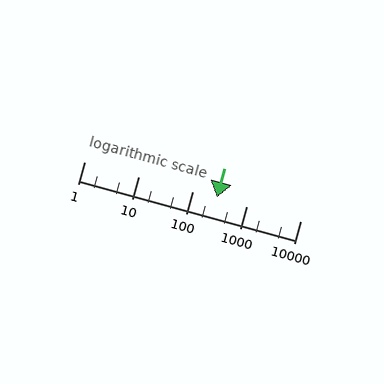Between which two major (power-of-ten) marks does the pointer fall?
The pointer is between 100 and 1000.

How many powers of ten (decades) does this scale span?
The scale spans 4 decades, from 1 to 10000.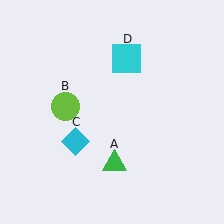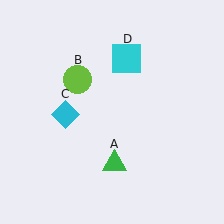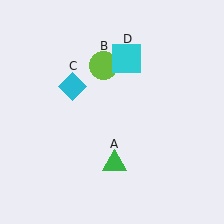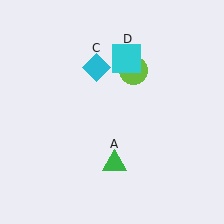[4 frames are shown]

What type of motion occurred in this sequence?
The lime circle (object B), cyan diamond (object C) rotated clockwise around the center of the scene.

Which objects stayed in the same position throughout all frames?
Green triangle (object A) and cyan square (object D) remained stationary.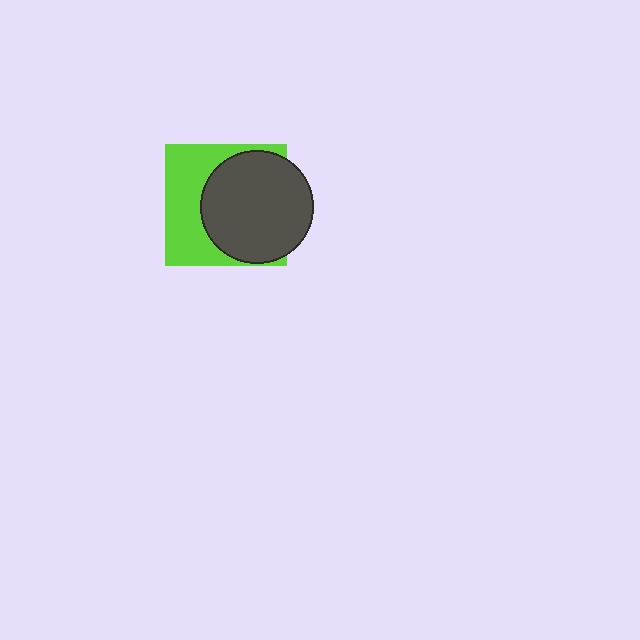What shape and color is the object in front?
The object in front is a dark gray circle.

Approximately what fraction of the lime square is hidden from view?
Roughly 56% of the lime square is hidden behind the dark gray circle.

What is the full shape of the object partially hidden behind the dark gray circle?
The partially hidden object is a lime square.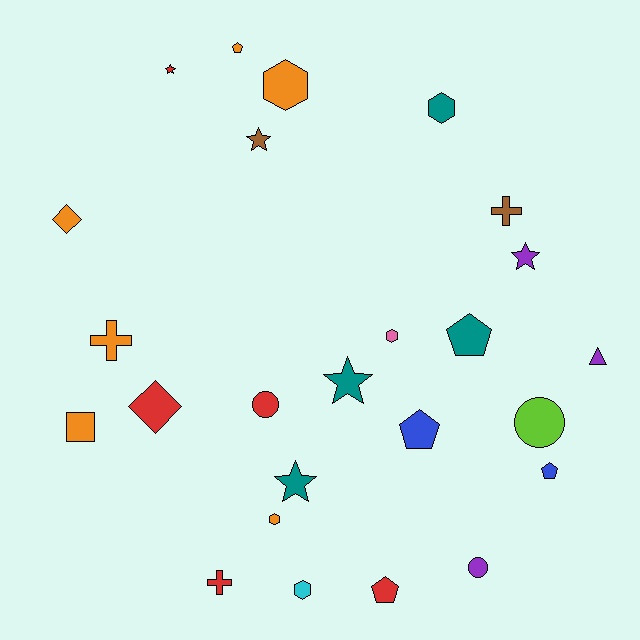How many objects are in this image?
There are 25 objects.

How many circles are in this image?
There are 3 circles.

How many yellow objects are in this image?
There are no yellow objects.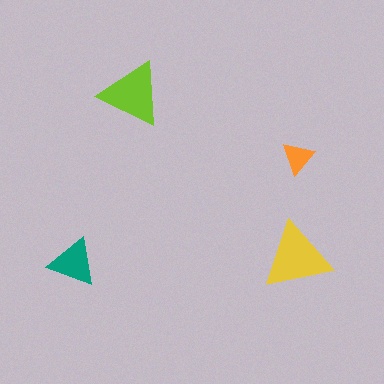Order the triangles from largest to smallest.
the yellow one, the lime one, the teal one, the orange one.